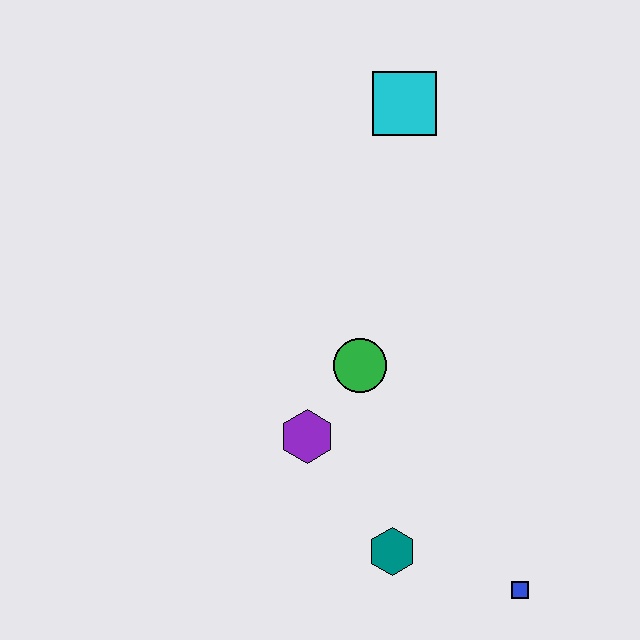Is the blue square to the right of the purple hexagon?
Yes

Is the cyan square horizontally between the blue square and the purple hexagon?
Yes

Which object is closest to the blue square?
The teal hexagon is closest to the blue square.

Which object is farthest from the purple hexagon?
The cyan square is farthest from the purple hexagon.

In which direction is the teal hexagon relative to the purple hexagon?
The teal hexagon is below the purple hexagon.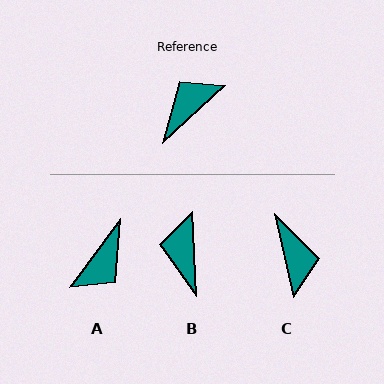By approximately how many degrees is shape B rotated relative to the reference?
Approximately 50 degrees counter-clockwise.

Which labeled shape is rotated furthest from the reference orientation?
A, about 170 degrees away.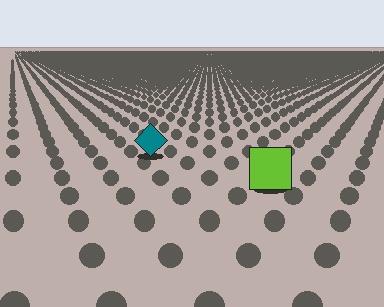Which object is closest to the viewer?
The lime square is closest. The texture marks near it are larger and more spread out.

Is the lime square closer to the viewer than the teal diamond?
Yes. The lime square is closer — you can tell from the texture gradient: the ground texture is coarser near it.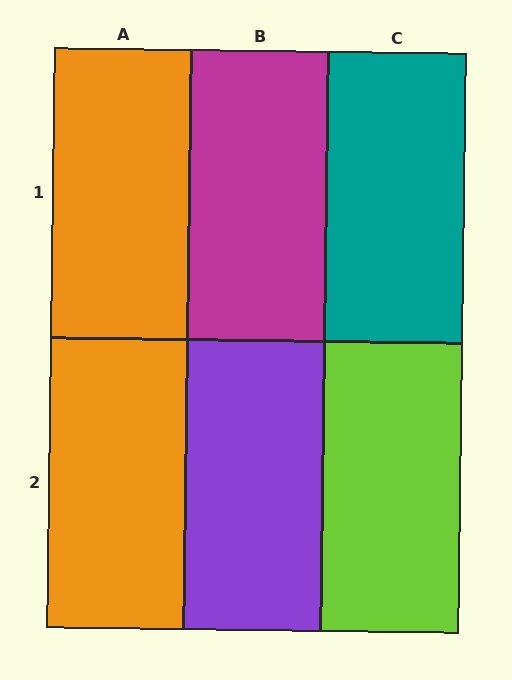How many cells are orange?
2 cells are orange.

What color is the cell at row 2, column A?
Orange.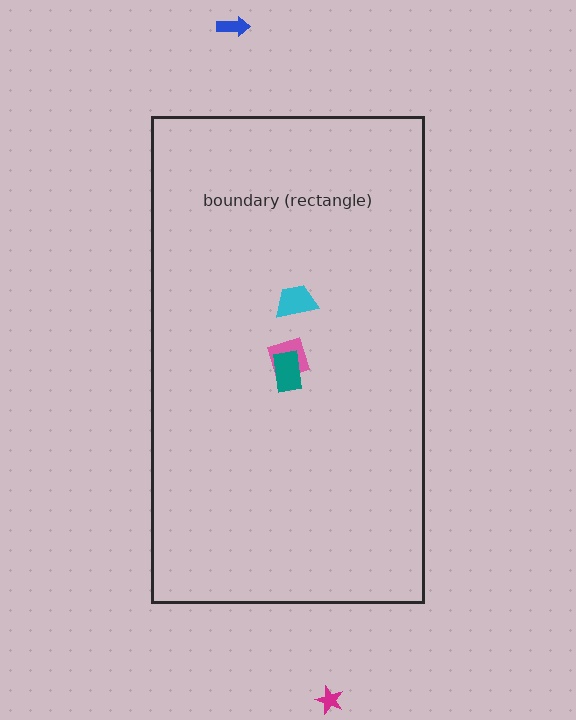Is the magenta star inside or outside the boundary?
Outside.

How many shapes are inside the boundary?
3 inside, 2 outside.